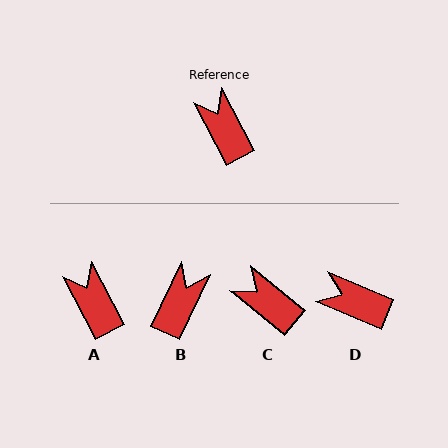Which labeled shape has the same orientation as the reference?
A.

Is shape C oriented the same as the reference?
No, it is off by about 23 degrees.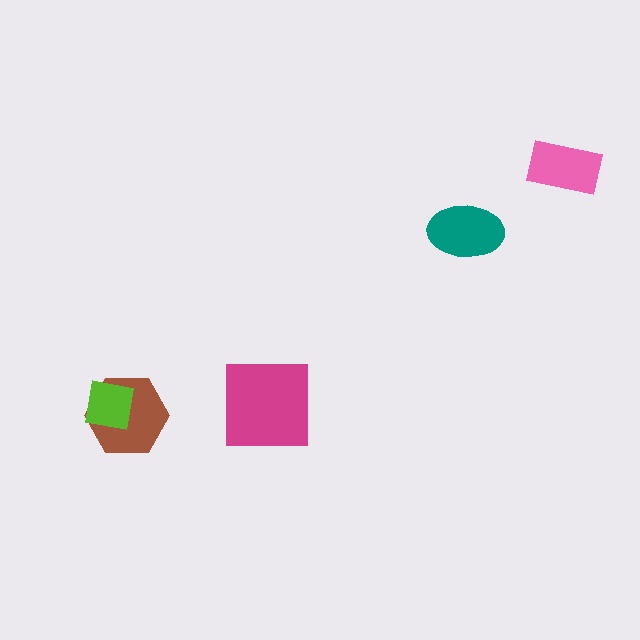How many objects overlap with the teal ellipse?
0 objects overlap with the teal ellipse.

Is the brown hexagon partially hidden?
Yes, it is partially covered by another shape.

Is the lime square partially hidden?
No, no other shape covers it.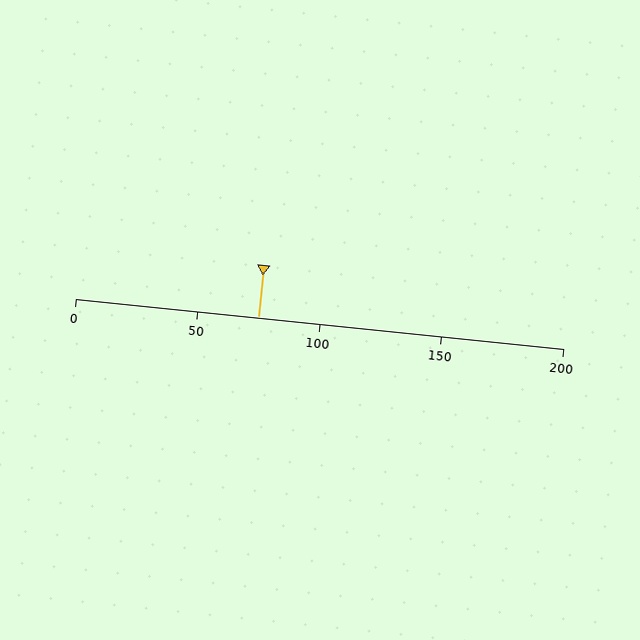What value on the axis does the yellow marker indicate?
The marker indicates approximately 75.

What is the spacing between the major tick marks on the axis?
The major ticks are spaced 50 apart.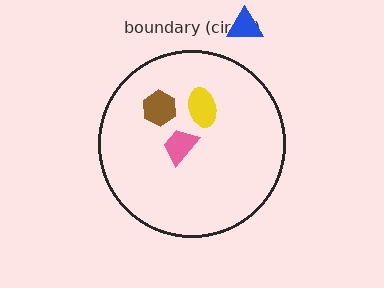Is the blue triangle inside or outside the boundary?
Outside.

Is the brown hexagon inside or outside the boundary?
Inside.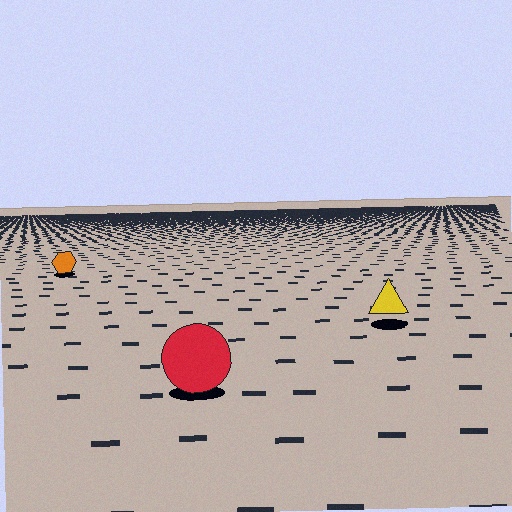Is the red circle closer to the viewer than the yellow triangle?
Yes. The red circle is closer — you can tell from the texture gradient: the ground texture is coarser near it.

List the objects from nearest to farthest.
From nearest to farthest: the red circle, the yellow triangle, the orange hexagon.